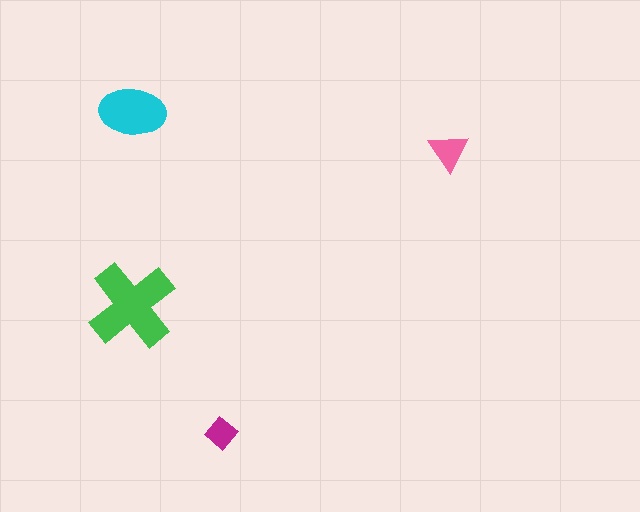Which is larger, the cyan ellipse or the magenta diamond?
The cyan ellipse.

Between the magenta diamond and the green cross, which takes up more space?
The green cross.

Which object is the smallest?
The magenta diamond.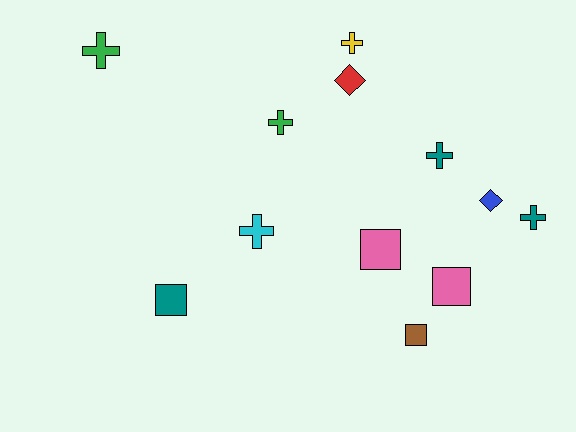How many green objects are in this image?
There are 2 green objects.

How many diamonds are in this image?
There are 2 diamonds.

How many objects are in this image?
There are 12 objects.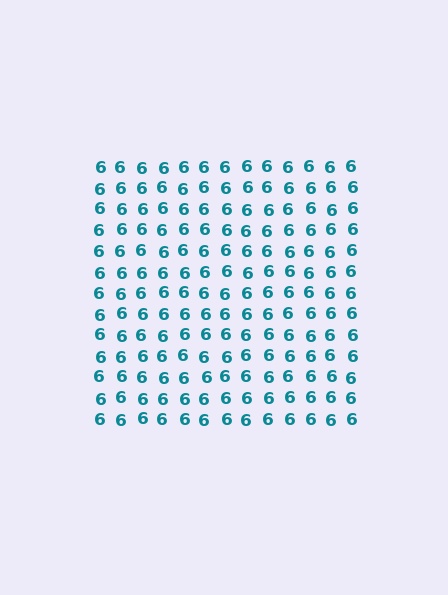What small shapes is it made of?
It is made of small digit 6's.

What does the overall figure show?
The overall figure shows a square.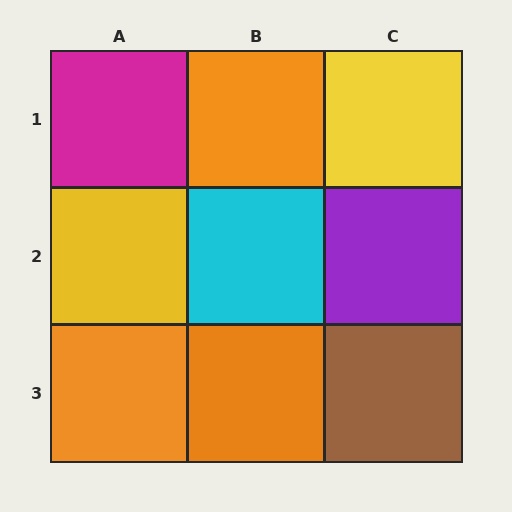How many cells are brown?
1 cell is brown.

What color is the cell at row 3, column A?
Orange.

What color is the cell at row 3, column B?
Orange.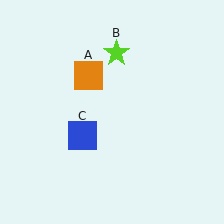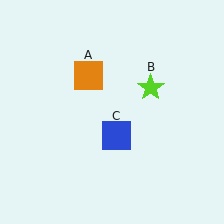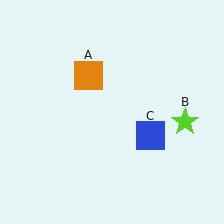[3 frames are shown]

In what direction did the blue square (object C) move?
The blue square (object C) moved right.